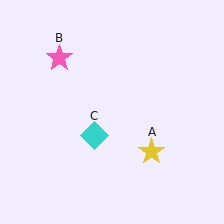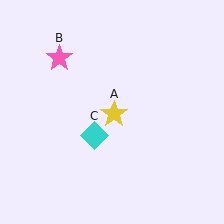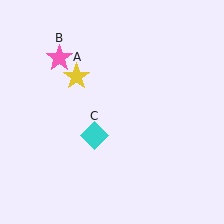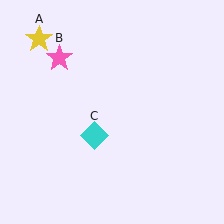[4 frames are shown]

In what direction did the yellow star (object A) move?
The yellow star (object A) moved up and to the left.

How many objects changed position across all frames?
1 object changed position: yellow star (object A).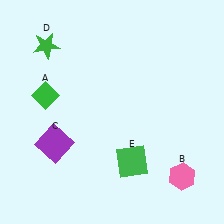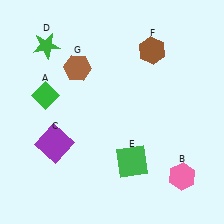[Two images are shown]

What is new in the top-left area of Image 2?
A brown hexagon (G) was added in the top-left area of Image 2.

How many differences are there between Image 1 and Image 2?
There are 2 differences between the two images.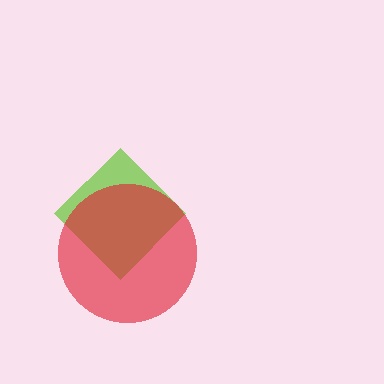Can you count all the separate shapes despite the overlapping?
Yes, there are 2 separate shapes.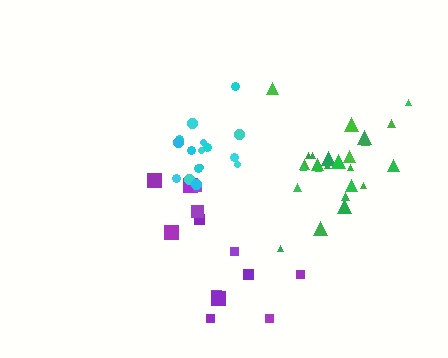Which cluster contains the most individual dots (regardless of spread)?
Green (25).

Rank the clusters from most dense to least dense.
cyan, green, purple.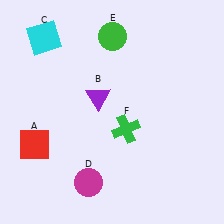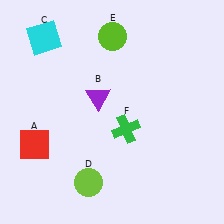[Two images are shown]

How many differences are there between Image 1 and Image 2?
There are 2 differences between the two images.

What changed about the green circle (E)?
In Image 1, E is green. In Image 2, it changed to lime.